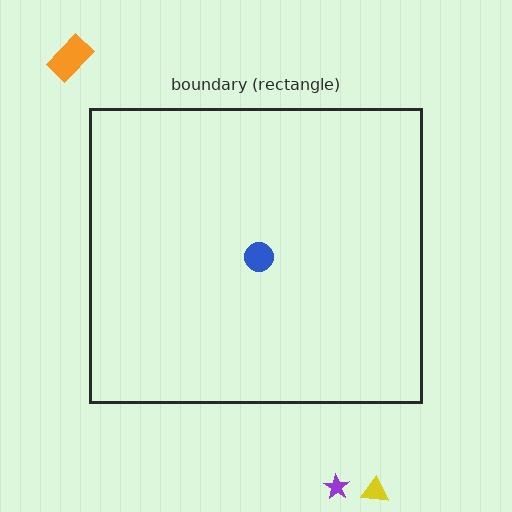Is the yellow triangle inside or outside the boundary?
Outside.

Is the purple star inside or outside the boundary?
Outside.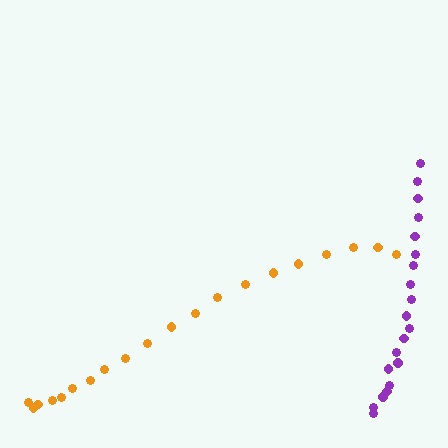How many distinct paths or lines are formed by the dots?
There are 2 distinct paths.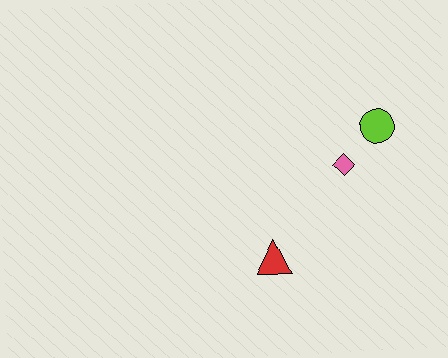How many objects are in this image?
There are 3 objects.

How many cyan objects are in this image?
There are no cyan objects.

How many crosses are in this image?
There are no crosses.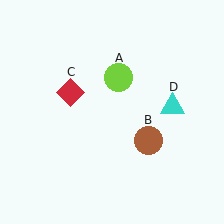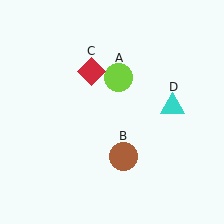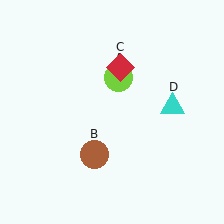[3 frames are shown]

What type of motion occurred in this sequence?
The brown circle (object B), red diamond (object C) rotated clockwise around the center of the scene.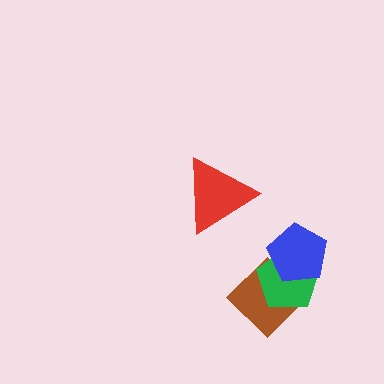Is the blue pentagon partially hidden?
No, no other shape covers it.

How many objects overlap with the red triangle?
0 objects overlap with the red triangle.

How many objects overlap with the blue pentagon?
2 objects overlap with the blue pentagon.